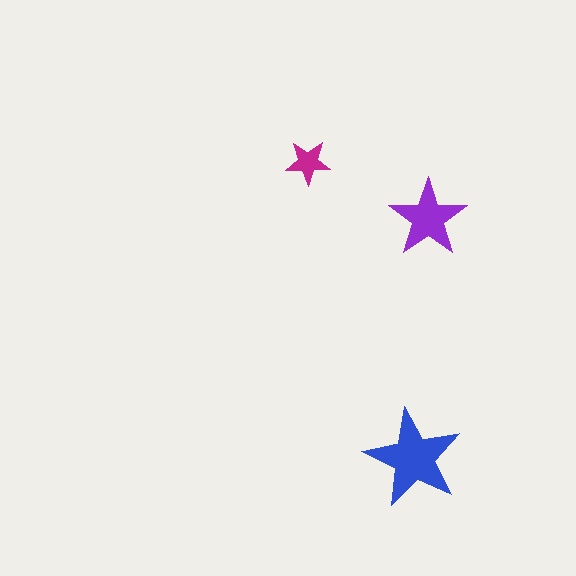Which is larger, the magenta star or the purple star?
The purple one.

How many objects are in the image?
There are 3 objects in the image.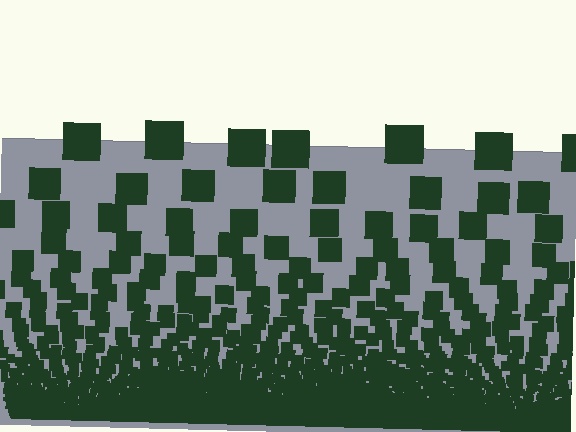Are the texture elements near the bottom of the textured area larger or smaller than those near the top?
Smaller. The gradient is inverted — elements near the bottom are smaller and denser.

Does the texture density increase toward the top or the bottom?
Density increases toward the bottom.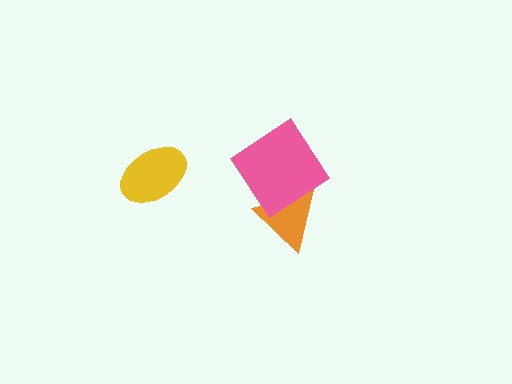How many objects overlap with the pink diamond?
1 object overlaps with the pink diamond.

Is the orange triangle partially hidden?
Yes, it is partially covered by another shape.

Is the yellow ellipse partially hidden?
No, no other shape covers it.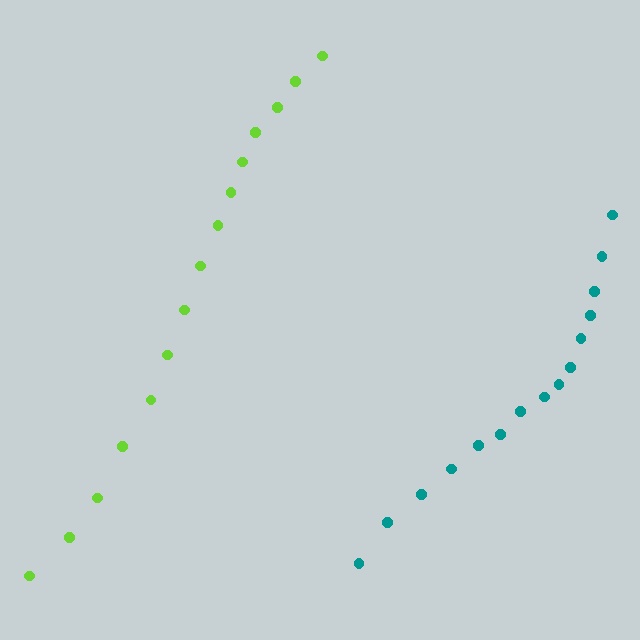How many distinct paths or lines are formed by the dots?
There are 2 distinct paths.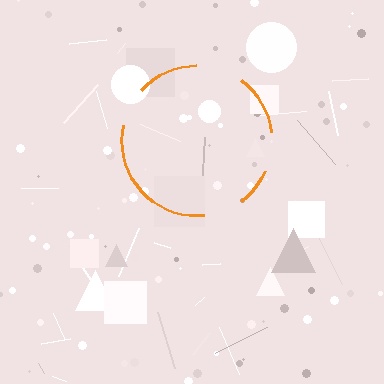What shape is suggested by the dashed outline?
The dashed outline suggests a circle.